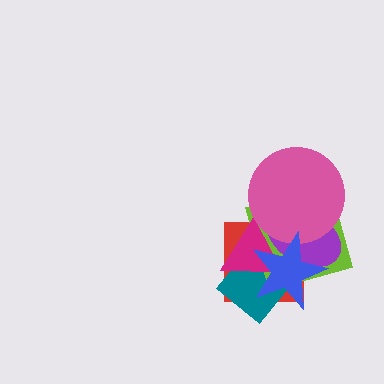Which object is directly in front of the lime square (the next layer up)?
The magenta triangle is directly in front of the lime square.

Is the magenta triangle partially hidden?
Yes, it is partially covered by another shape.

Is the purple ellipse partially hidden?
Yes, it is partially covered by another shape.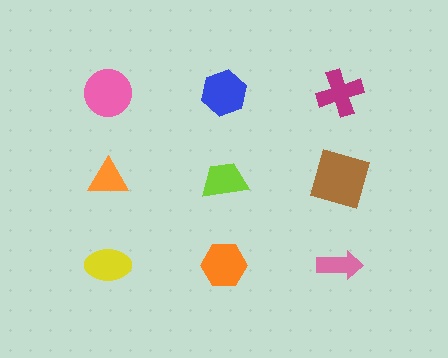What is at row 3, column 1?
A yellow ellipse.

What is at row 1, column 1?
A pink circle.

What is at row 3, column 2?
An orange hexagon.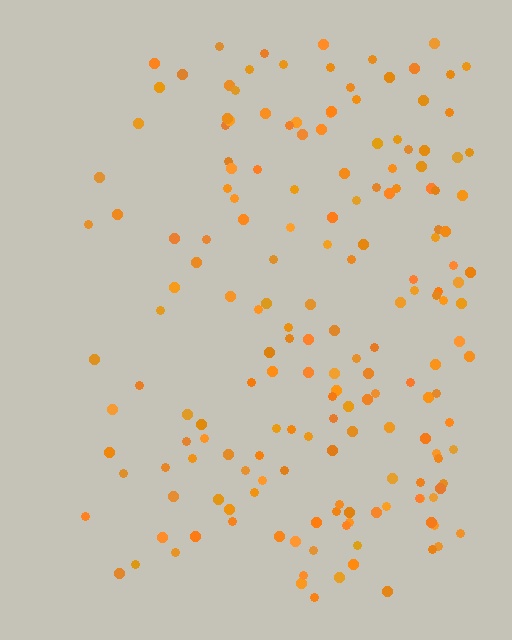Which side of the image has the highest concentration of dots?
The right.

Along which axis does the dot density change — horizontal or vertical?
Horizontal.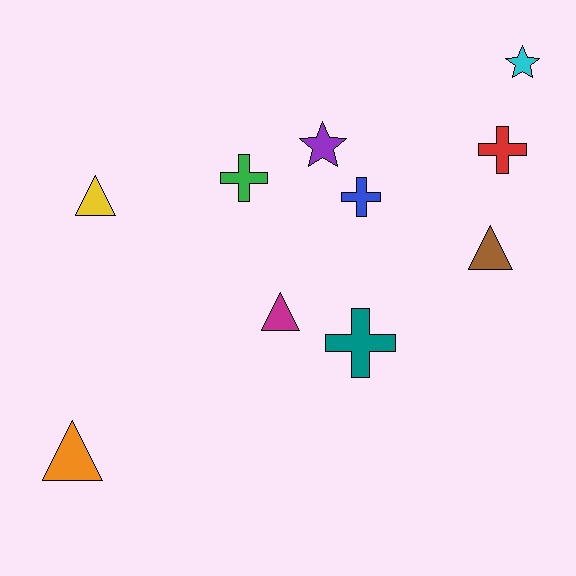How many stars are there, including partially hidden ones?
There are 2 stars.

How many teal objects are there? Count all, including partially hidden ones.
There is 1 teal object.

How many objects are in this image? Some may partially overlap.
There are 10 objects.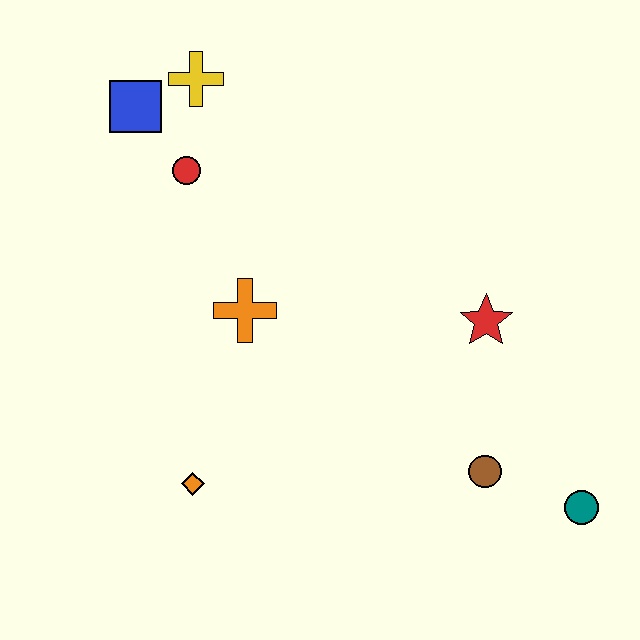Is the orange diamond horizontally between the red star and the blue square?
Yes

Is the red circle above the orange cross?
Yes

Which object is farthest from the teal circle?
The blue square is farthest from the teal circle.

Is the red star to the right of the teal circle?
No